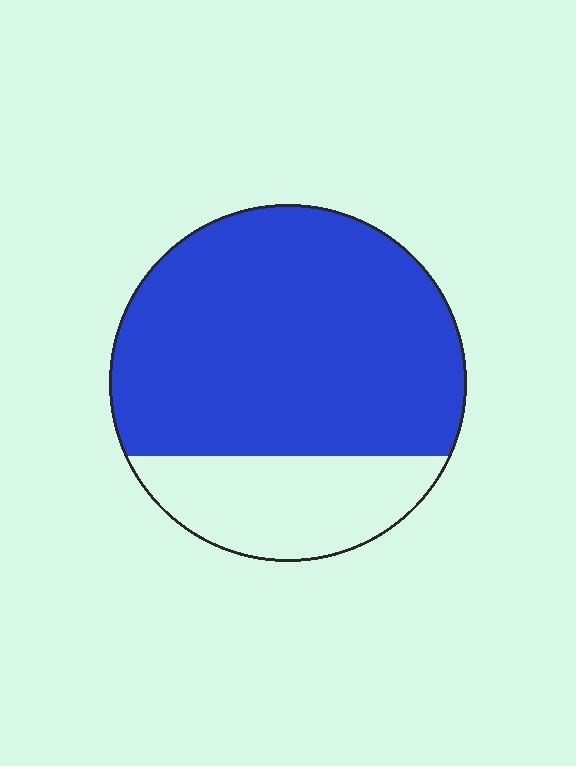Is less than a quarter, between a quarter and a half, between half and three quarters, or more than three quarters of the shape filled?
More than three quarters.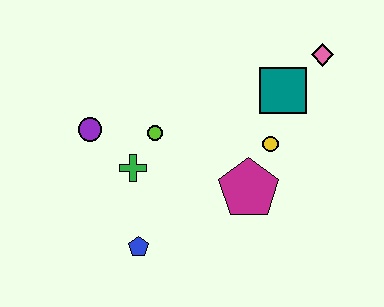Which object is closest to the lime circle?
The green cross is closest to the lime circle.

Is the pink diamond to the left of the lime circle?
No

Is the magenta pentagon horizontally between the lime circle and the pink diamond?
Yes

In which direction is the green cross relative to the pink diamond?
The green cross is to the left of the pink diamond.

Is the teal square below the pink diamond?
Yes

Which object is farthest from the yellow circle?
The purple circle is farthest from the yellow circle.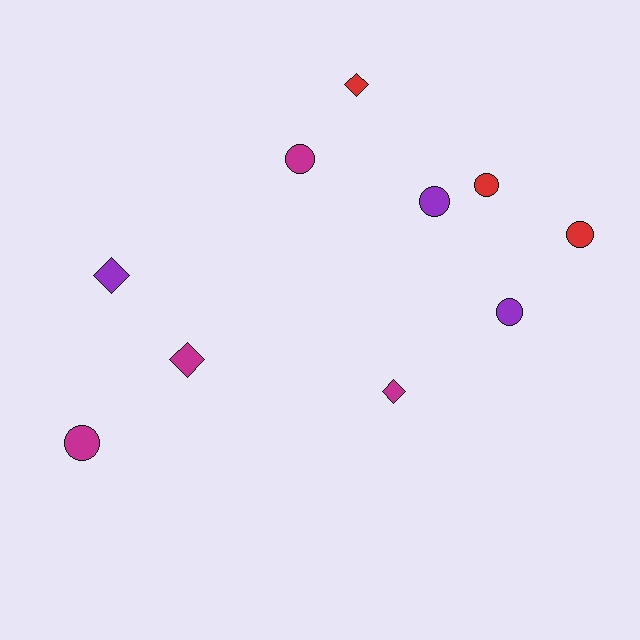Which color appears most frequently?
Magenta, with 4 objects.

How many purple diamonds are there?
There is 1 purple diamond.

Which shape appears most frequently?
Circle, with 6 objects.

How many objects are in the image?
There are 10 objects.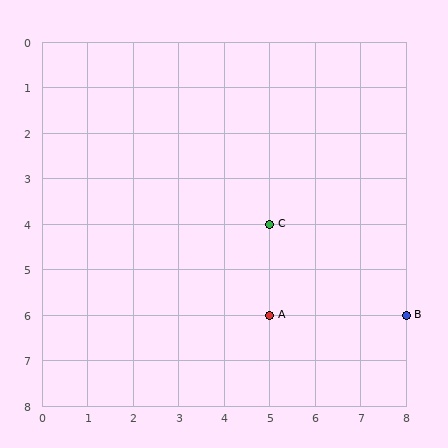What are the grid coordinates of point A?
Point A is at grid coordinates (5, 6).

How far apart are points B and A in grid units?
Points B and A are 3 columns apart.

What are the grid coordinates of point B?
Point B is at grid coordinates (8, 6).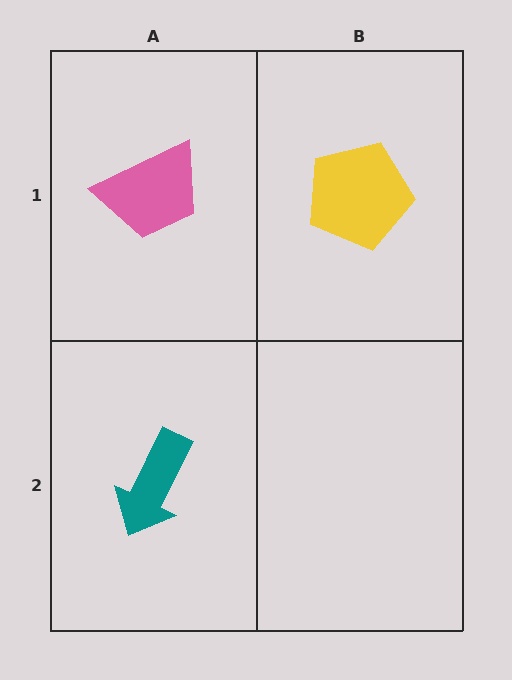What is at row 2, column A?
A teal arrow.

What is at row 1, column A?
A pink trapezoid.